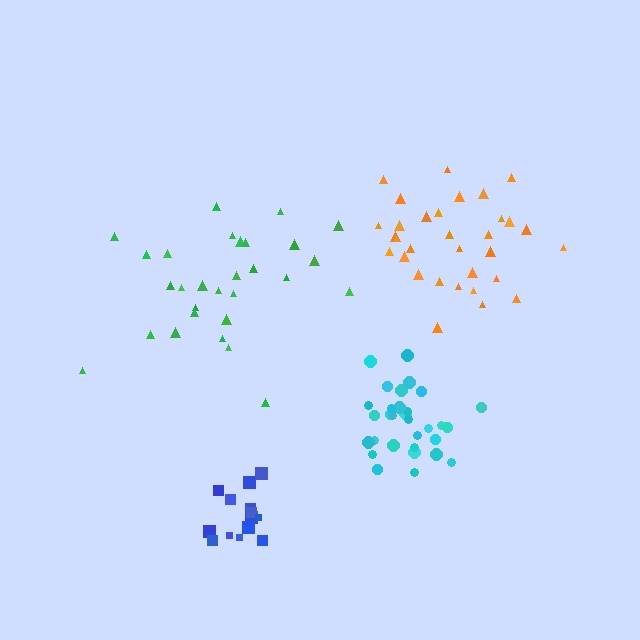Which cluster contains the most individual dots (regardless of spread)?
Orange (32).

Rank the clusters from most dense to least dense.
cyan, blue, orange, green.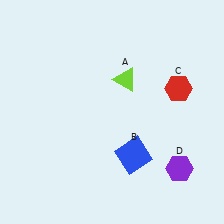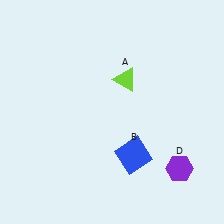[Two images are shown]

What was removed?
The red hexagon (C) was removed in Image 2.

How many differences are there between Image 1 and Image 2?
There is 1 difference between the two images.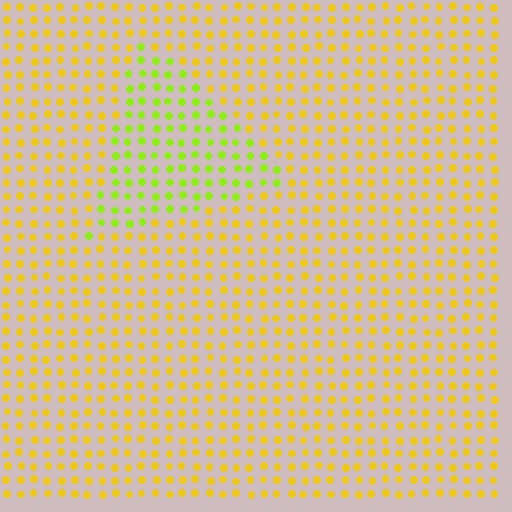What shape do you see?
I see a triangle.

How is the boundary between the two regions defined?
The boundary is defined purely by a slight shift in hue (about 37 degrees). Spacing, size, and orientation are identical on both sides.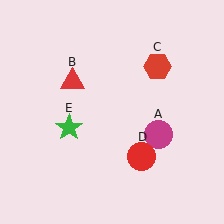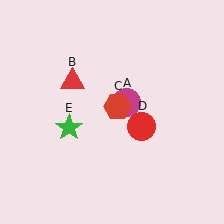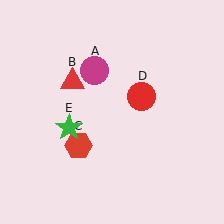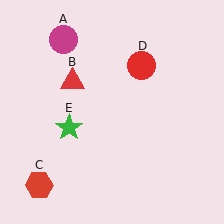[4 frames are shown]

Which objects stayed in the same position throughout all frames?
Red triangle (object B) and green star (object E) remained stationary.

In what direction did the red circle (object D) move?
The red circle (object D) moved up.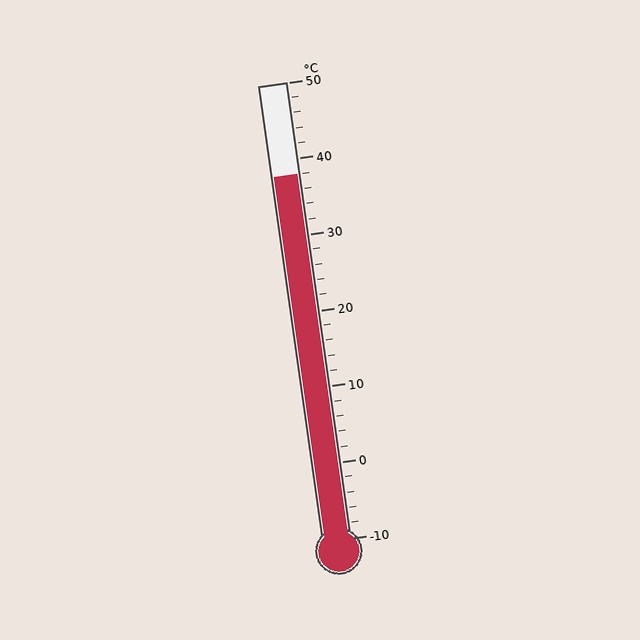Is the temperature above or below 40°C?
The temperature is below 40°C.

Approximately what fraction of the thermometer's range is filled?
The thermometer is filled to approximately 80% of its range.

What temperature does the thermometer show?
The thermometer shows approximately 38°C.